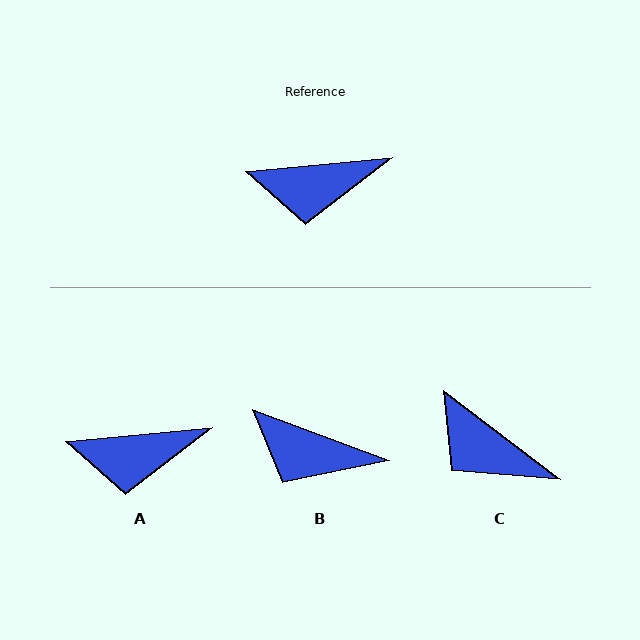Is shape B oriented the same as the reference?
No, it is off by about 26 degrees.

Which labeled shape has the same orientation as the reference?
A.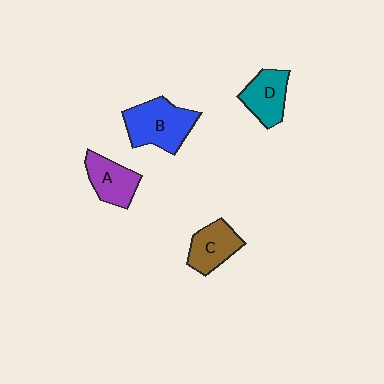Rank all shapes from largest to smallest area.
From largest to smallest: B (blue), D (teal), C (brown), A (purple).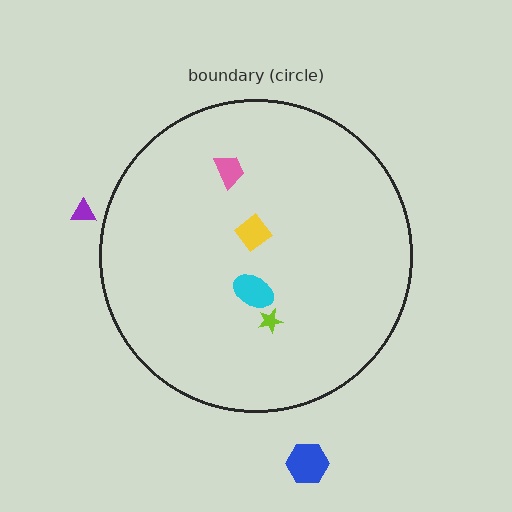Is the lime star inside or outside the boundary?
Inside.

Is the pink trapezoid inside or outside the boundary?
Inside.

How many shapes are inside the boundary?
4 inside, 2 outside.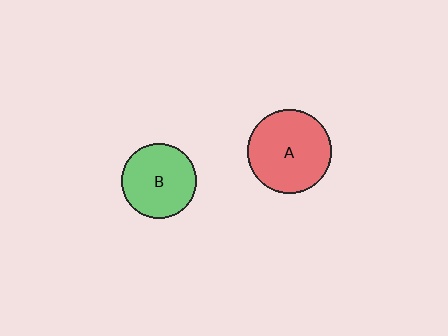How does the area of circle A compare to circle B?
Approximately 1.3 times.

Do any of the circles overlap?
No, none of the circles overlap.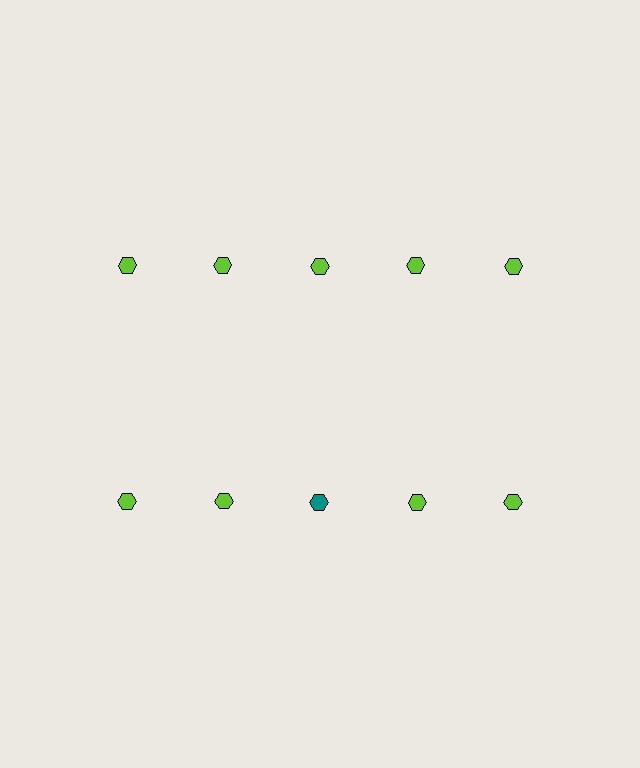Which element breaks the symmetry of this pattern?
The teal hexagon in the second row, center column breaks the symmetry. All other shapes are lime hexagons.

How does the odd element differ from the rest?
It has a different color: teal instead of lime.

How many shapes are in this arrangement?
There are 10 shapes arranged in a grid pattern.